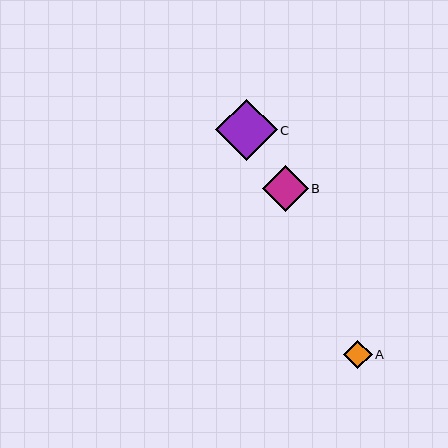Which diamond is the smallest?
Diamond A is the smallest with a size of approximately 28 pixels.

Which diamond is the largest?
Diamond C is the largest with a size of approximately 62 pixels.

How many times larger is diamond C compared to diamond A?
Diamond C is approximately 2.2 times the size of diamond A.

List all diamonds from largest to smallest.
From largest to smallest: C, B, A.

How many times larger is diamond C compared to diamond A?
Diamond C is approximately 2.2 times the size of diamond A.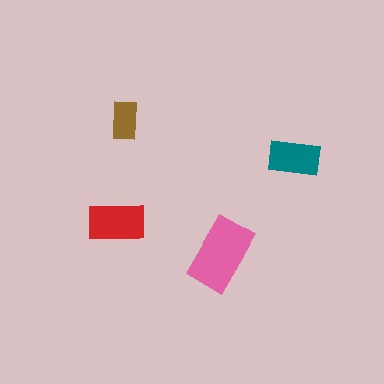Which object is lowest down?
The pink rectangle is bottommost.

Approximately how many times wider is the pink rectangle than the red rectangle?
About 1.5 times wider.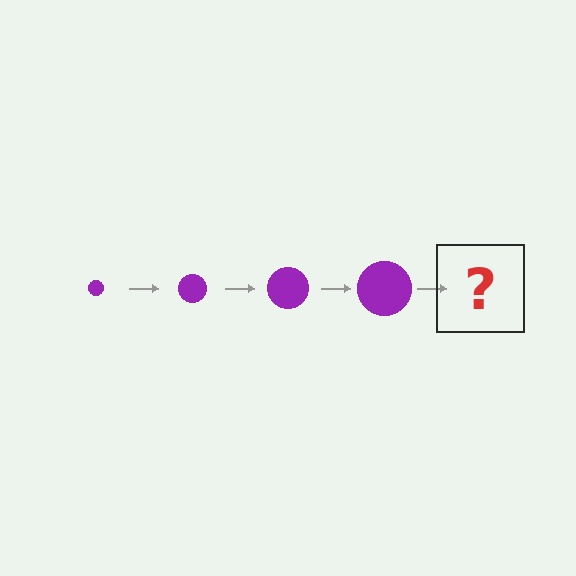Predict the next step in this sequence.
The next step is a purple circle, larger than the previous one.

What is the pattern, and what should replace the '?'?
The pattern is that the circle gets progressively larger each step. The '?' should be a purple circle, larger than the previous one.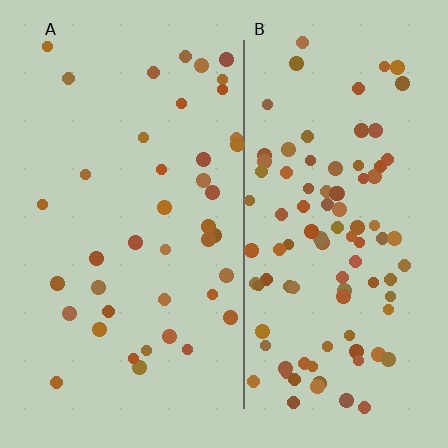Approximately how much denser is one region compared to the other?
Approximately 2.4× — region B over region A.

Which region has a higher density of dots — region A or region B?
B (the right).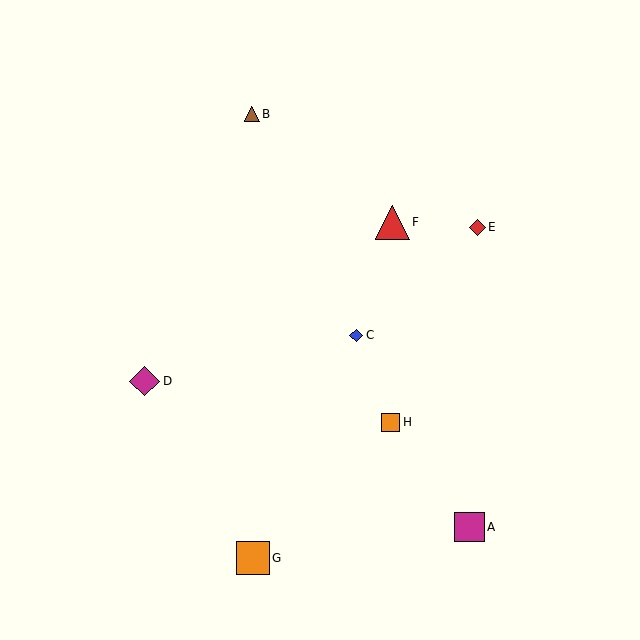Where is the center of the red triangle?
The center of the red triangle is at (392, 222).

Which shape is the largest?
The red triangle (labeled F) is the largest.